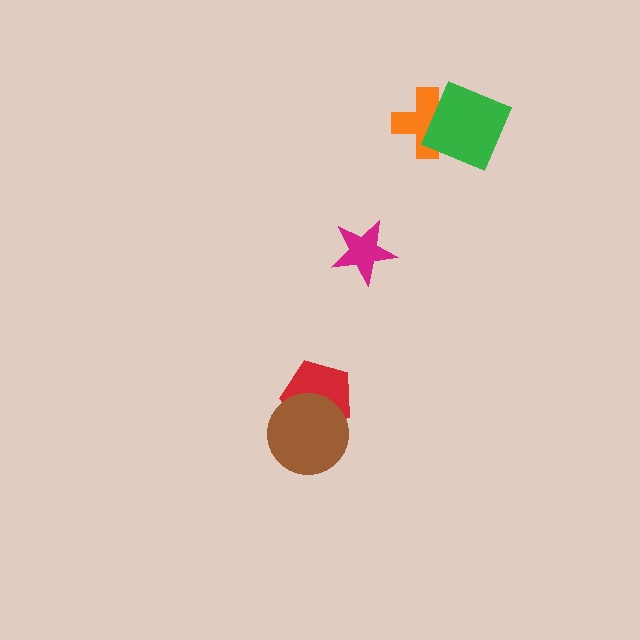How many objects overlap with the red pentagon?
1 object overlaps with the red pentagon.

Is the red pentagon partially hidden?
Yes, it is partially covered by another shape.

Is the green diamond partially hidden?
No, no other shape covers it.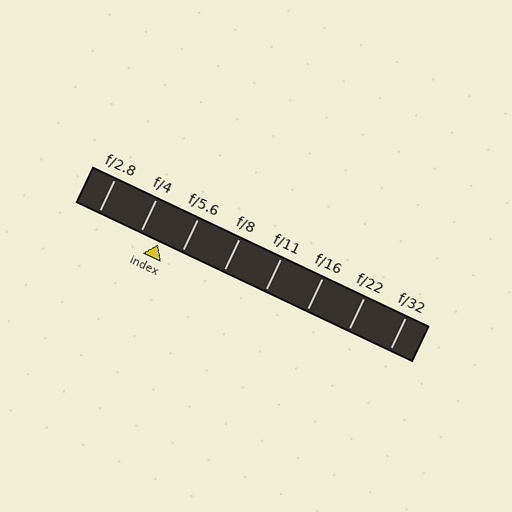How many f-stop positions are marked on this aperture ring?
There are 8 f-stop positions marked.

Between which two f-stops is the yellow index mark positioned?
The index mark is between f/4 and f/5.6.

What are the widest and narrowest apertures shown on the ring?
The widest aperture shown is f/2.8 and the narrowest is f/32.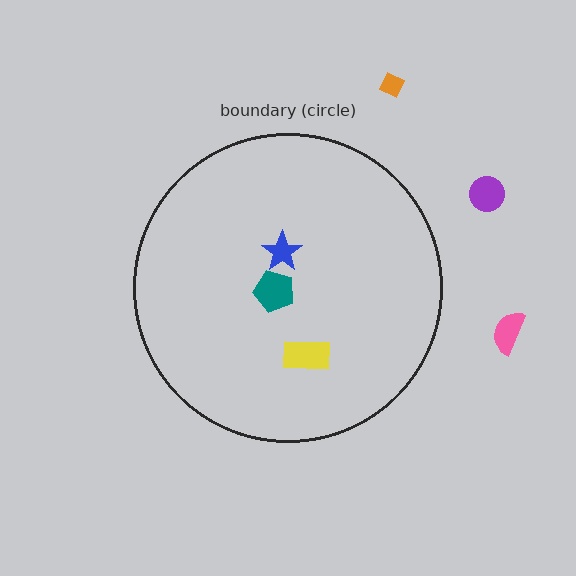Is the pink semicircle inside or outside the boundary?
Outside.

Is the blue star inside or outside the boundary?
Inside.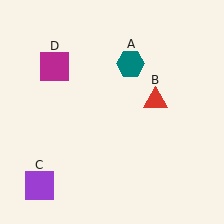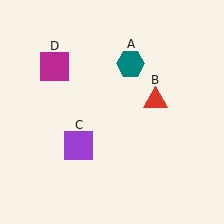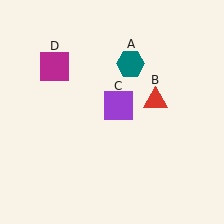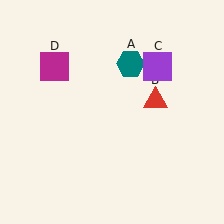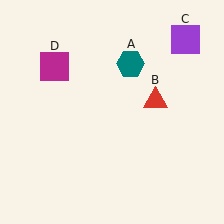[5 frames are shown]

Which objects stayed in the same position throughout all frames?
Teal hexagon (object A) and red triangle (object B) and magenta square (object D) remained stationary.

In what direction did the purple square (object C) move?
The purple square (object C) moved up and to the right.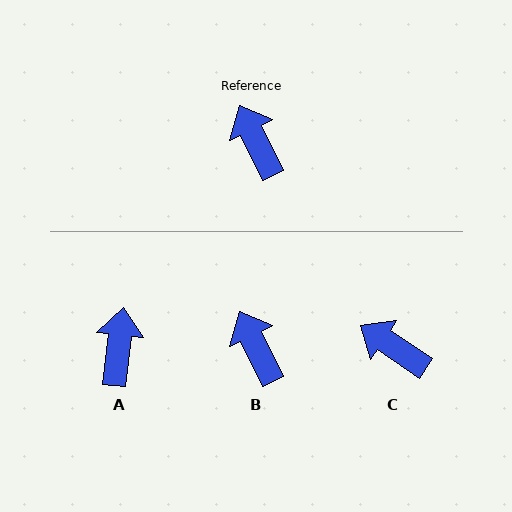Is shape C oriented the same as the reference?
No, it is off by about 31 degrees.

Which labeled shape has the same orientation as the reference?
B.